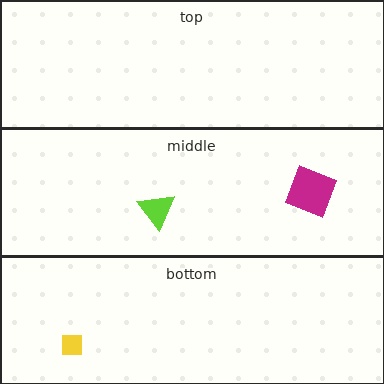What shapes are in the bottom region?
The yellow square.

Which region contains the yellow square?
The bottom region.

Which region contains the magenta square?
The middle region.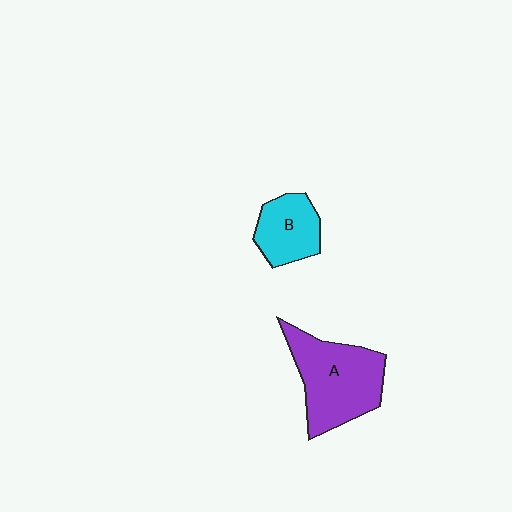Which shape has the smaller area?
Shape B (cyan).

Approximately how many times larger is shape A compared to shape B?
Approximately 1.8 times.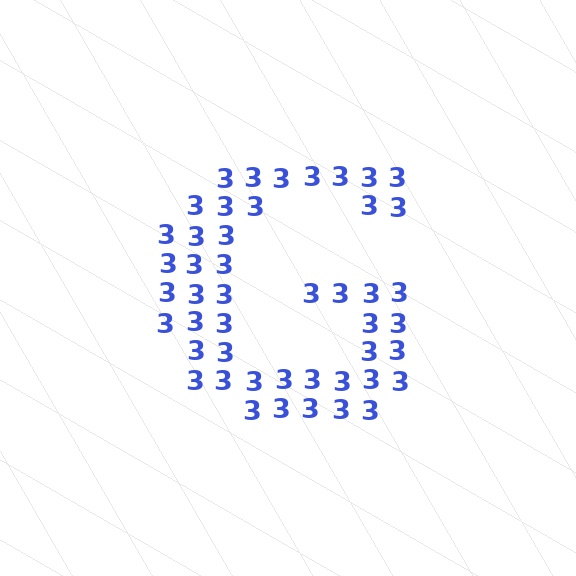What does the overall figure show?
The overall figure shows the letter G.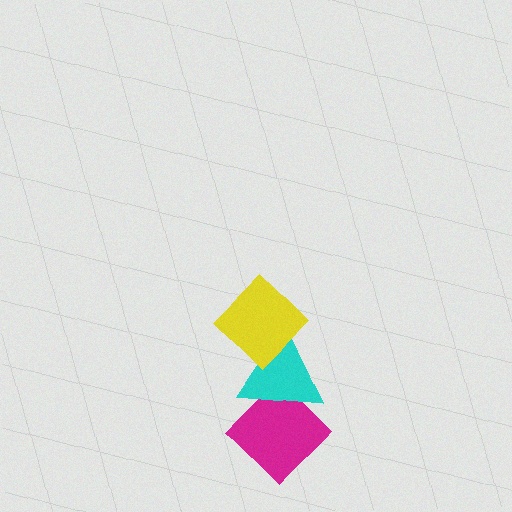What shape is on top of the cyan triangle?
The yellow diamond is on top of the cyan triangle.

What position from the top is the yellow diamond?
The yellow diamond is 1st from the top.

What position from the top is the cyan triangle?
The cyan triangle is 2nd from the top.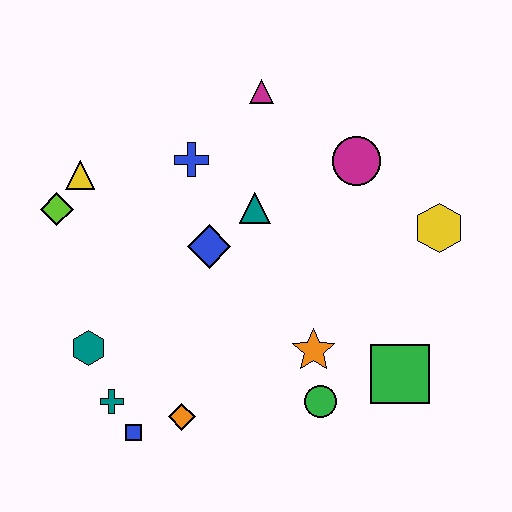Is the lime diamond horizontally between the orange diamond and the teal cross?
No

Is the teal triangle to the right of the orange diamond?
Yes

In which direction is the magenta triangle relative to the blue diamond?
The magenta triangle is above the blue diamond.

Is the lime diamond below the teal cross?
No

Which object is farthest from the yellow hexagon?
The lime diamond is farthest from the yellow hexagon.